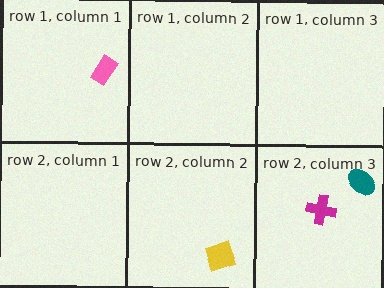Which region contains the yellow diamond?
The row 2, column 2 region.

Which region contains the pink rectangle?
The row 1, column 1 region.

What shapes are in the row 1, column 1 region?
The pink rectangle.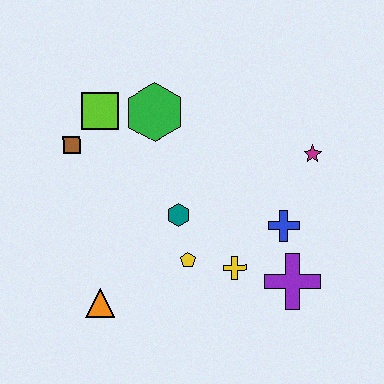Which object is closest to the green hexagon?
The lime square is closest to the green hexagon.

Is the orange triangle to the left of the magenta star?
Yes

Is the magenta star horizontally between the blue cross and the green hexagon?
No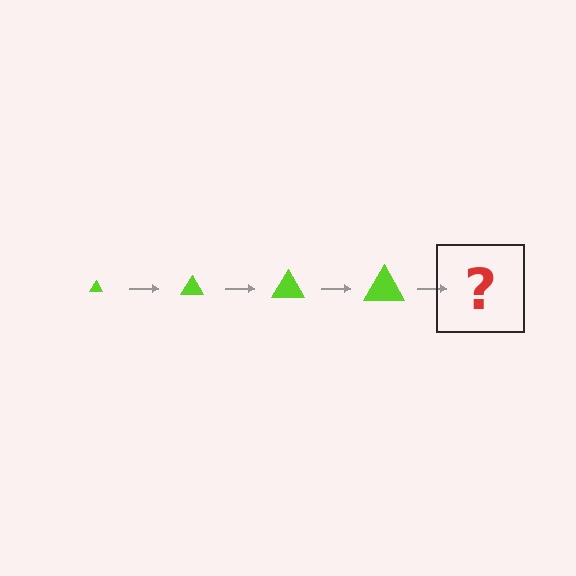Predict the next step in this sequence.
The next step is a lime triangle, larger than the previous one.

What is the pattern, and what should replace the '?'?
The pattern is that the triangle gets progressively larger each step. The '?' should be a lime triangle, larger than the previous one.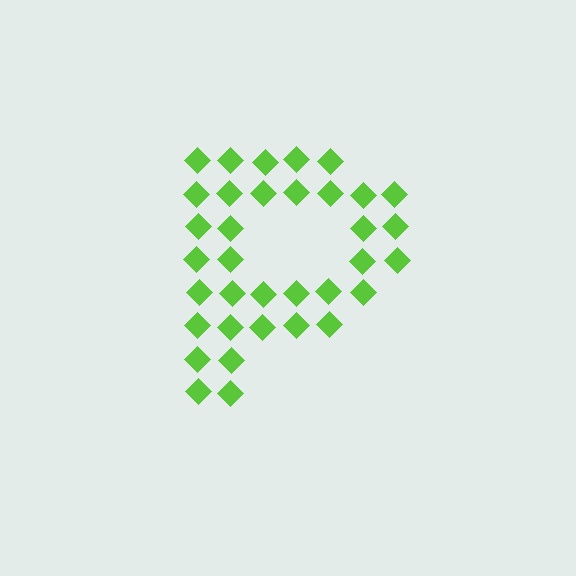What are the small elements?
The small elements are diamonds.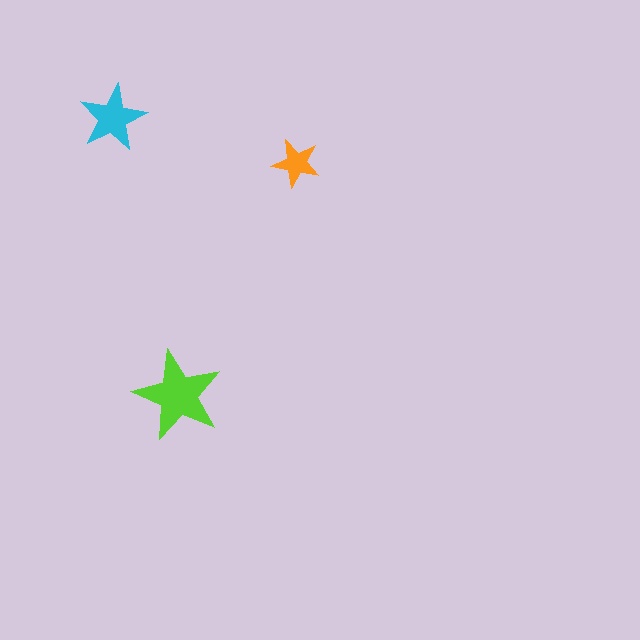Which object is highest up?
The cyan star is topmost.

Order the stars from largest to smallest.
the lime one, the cyan one, the orange one.